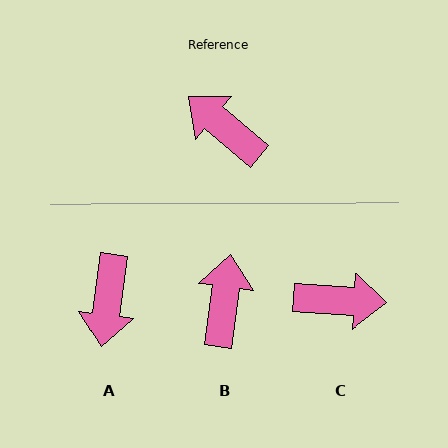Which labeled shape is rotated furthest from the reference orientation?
C, about 144 degrees away.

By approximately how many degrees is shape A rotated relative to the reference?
Approximately 122 degrees counter-clockwise.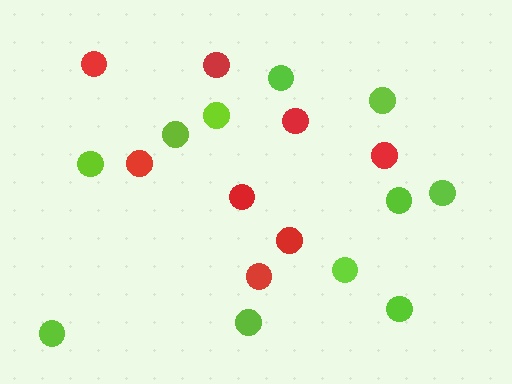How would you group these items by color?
There are 2 groups: one group of lime circles (11) and one group of red circles (8).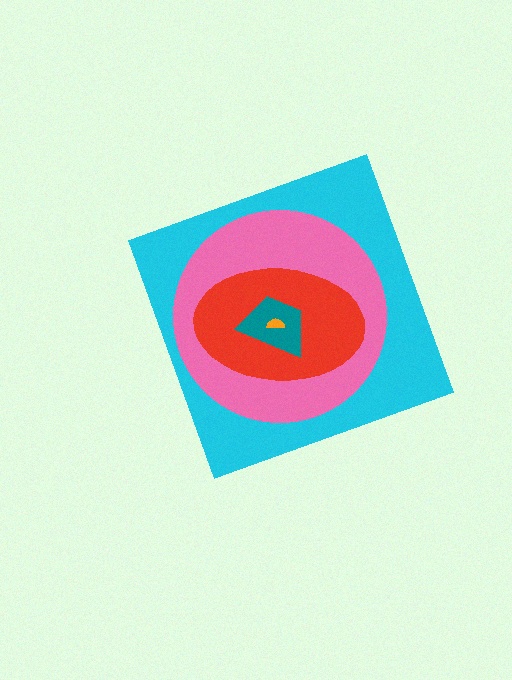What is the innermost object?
The orange semicircle.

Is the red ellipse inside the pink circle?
Yes.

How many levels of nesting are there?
5.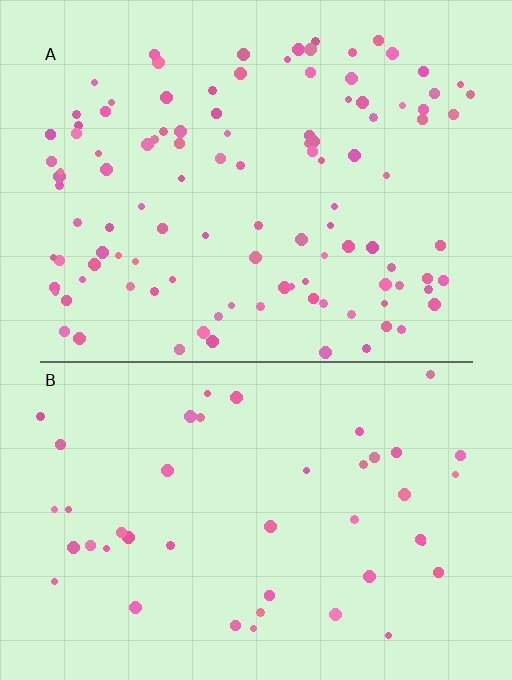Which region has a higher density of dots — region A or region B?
A (the top).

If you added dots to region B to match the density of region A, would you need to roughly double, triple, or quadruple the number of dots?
Approximately double.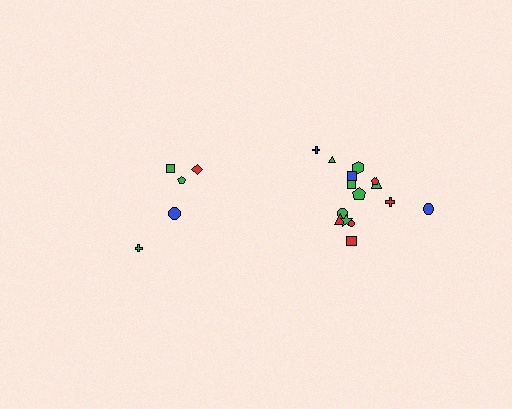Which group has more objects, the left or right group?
The right group.